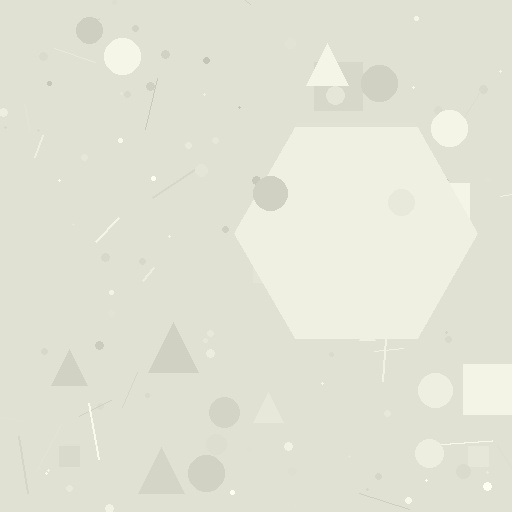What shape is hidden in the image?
A hexagon is hidden in the image.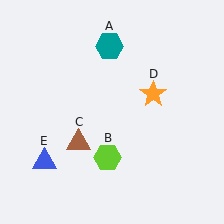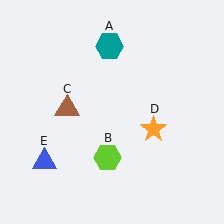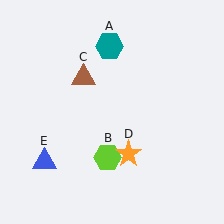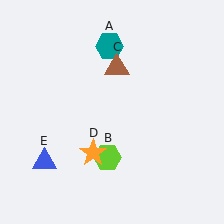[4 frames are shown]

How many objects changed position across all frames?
2 objects changed position: brown triangle (object C), orange star (object D).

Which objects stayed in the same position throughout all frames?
Teal hexagon (object A) and lime hexagon (object B) and blue triangle (object E) remained stationary.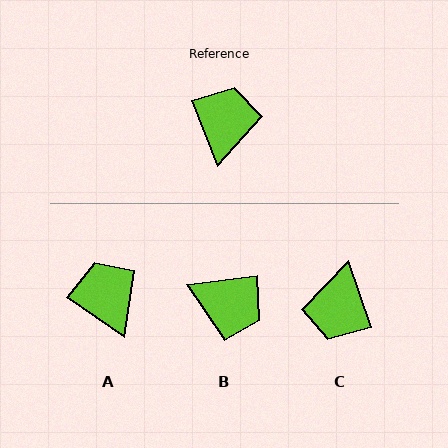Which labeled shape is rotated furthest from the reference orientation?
C, about 177 degrees away.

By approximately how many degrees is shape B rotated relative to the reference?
Approximately 105 degrees clockwise.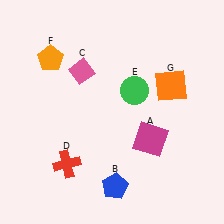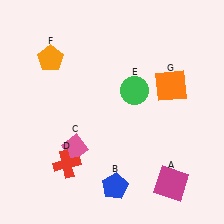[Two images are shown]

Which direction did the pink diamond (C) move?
The pink diamond (C) moved down.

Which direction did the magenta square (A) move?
The magenta square (A) moved down.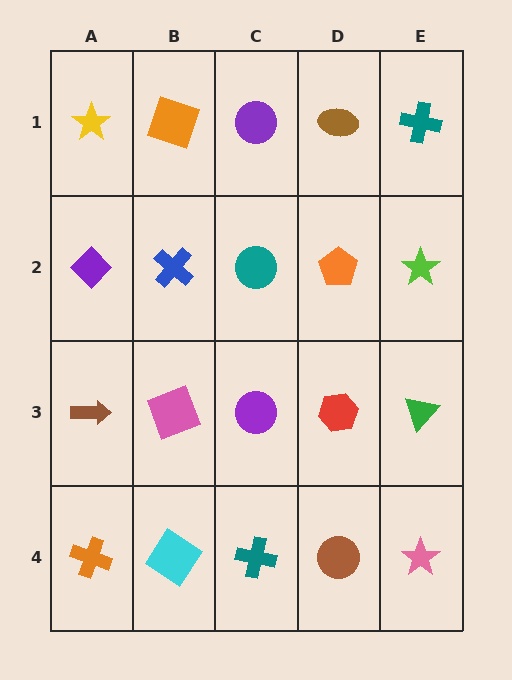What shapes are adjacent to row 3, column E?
A lime star (row 2, column E), a pink star (row 4, column E), a red hexagon (row 3, column D).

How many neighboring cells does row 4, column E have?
2.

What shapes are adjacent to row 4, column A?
A brown arrow (row 3, column A), a cyan diamond (row 4, column B).